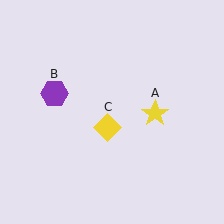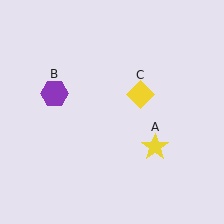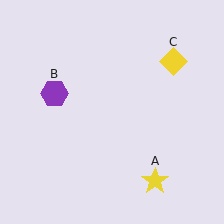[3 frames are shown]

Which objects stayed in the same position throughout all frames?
Purple hexagon (object B) remained stationary.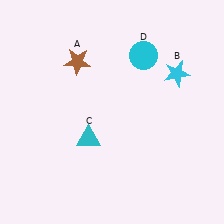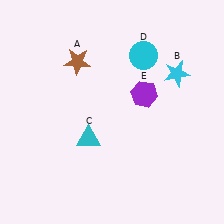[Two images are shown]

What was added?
A purple hexagon (E) was added in Image 2.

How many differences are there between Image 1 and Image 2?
There is 1 difference between the two images.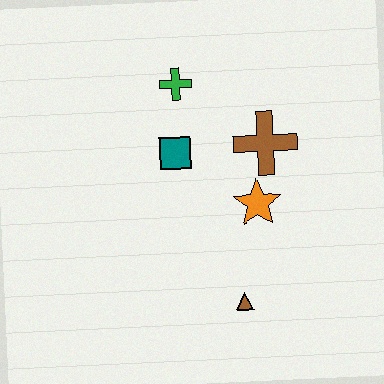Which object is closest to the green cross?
The teal square is closest to the green cross.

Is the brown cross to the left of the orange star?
No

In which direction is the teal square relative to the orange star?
The teal square is to the left of the orange star.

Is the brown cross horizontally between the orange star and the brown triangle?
No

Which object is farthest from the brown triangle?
The green cross is farthest from the brown triangle.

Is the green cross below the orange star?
No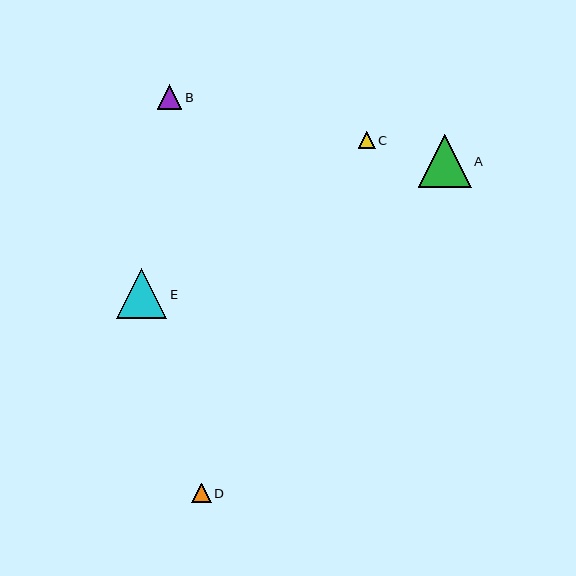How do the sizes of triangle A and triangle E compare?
Triangle A and triangle E are approximately the same size.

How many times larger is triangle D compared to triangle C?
Triangle D is approximately 1.1 times the size of triangle C.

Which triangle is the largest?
Triangle A is the largest with a size of approximately 53 pixels.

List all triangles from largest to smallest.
From largest to smallest: A, E, B, D, C.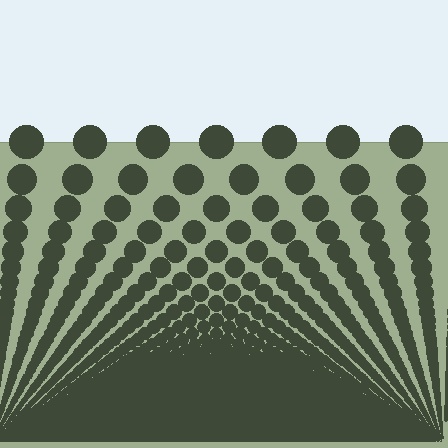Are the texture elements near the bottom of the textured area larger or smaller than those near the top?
Smaller. The gradient is inverted — elements near the bottom are smaller and denser.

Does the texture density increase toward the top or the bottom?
Density increases toward the bottom.